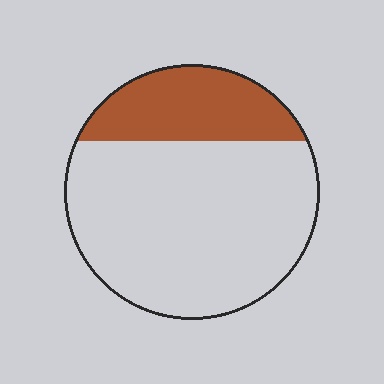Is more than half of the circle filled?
No.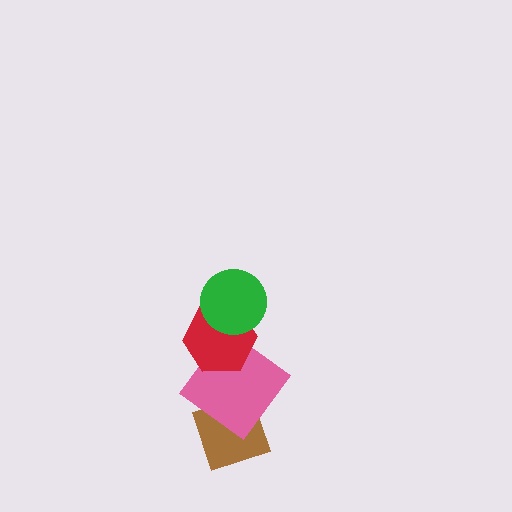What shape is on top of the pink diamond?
The red hexagon is on top of the pink diamond.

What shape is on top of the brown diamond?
The pink diamond is on top of the brown diamond.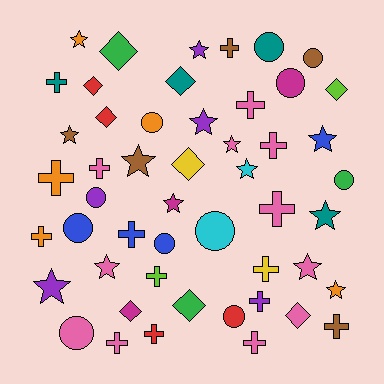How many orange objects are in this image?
There are 5 orange objects.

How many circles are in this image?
There are 11 circles.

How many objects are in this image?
There are 50 objects.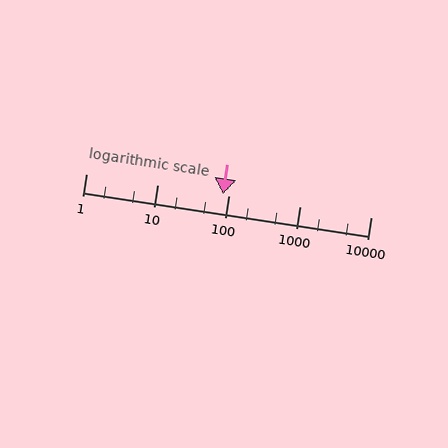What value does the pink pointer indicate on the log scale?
The pointer indicates approximately 85.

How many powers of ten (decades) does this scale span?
The scale spans 4 decades, from 1 to 10000.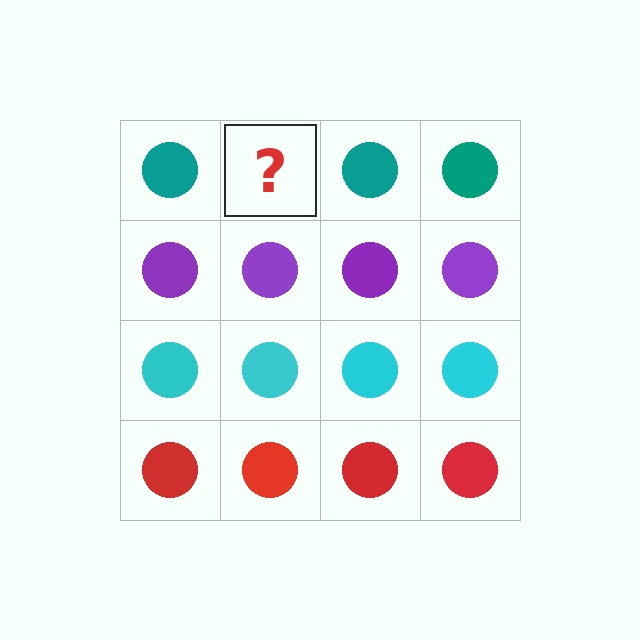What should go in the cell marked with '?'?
The missing cell should contain a teal circle.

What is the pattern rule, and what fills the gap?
The rule is that each row has a consistent color. The gap should be filled with a teal circle.